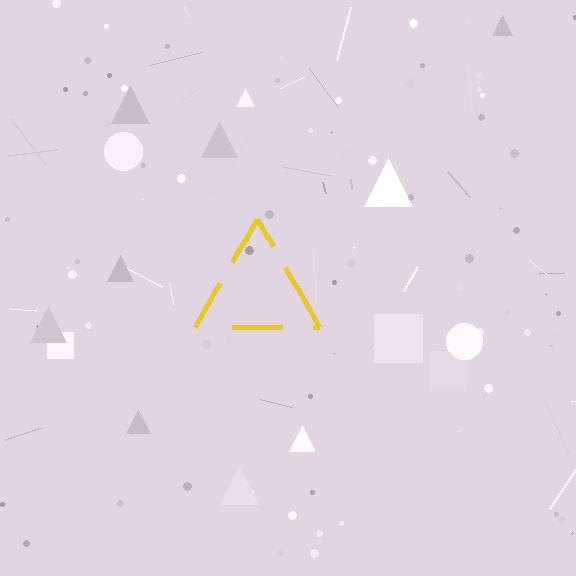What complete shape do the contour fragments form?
The contour fragments form a triangle.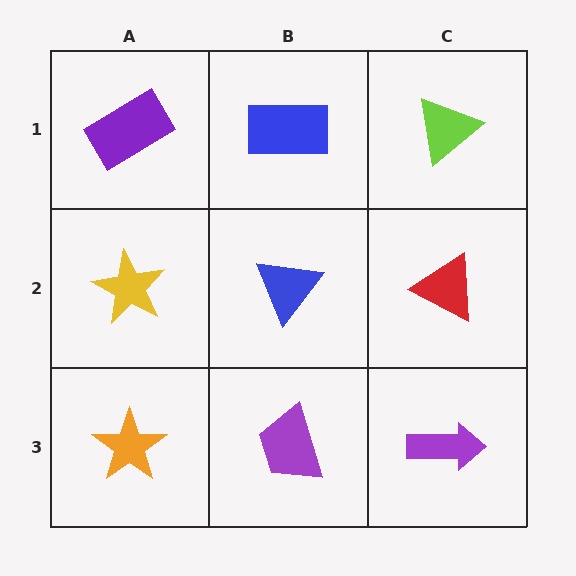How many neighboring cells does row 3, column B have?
3.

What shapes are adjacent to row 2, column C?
A lime triangle (row 1, column C), a purple arrow (row 3, column C), a blue triangle (row 2, column B).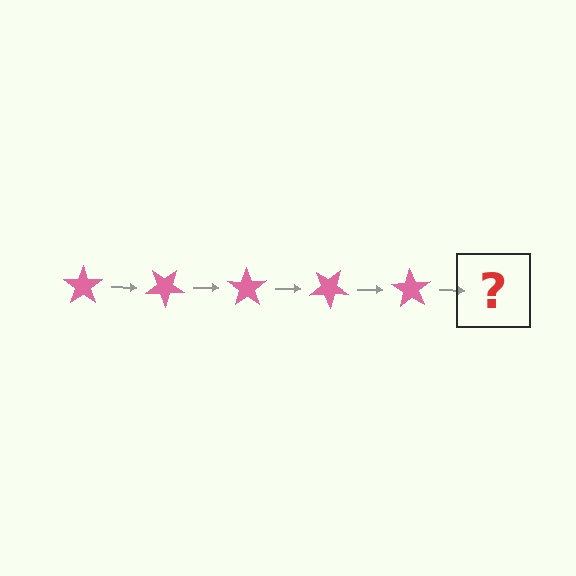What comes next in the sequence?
The next element should be a pink star rotated 175 degrees.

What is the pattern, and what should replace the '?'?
The pattern is that the star rotates 35 degrees each step. The '?' should be a pink star rotated 175 degrees.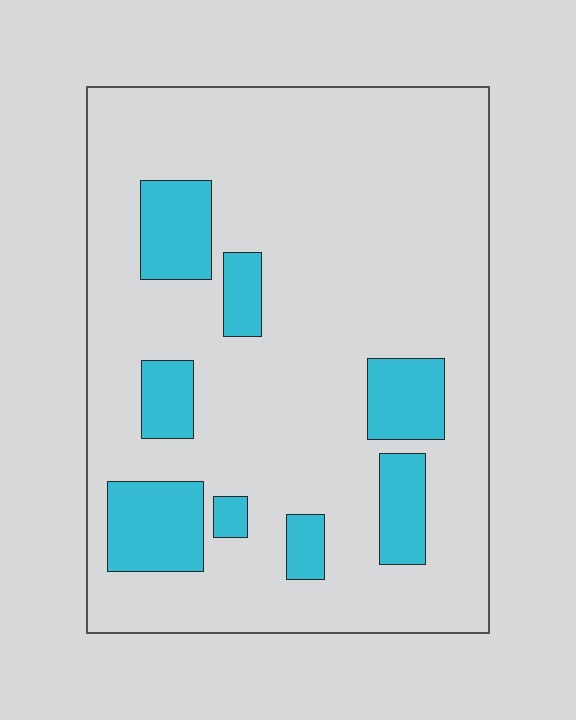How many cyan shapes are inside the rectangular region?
8.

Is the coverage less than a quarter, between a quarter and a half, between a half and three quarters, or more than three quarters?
Less than a quarter.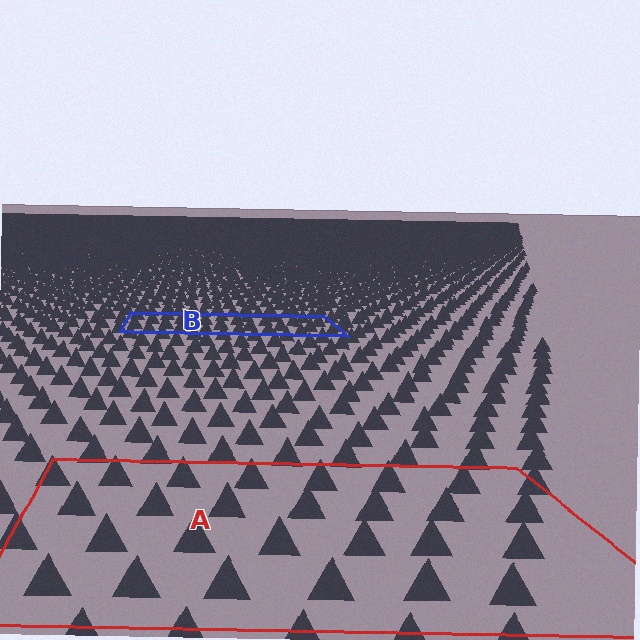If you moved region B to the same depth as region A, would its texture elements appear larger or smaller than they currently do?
They would appear larger. At a closer depth, the same texture elements are projected at a bigger on-screen size.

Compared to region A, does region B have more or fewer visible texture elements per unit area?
Region B has more texture elements per unit area — they are packed more densely because it is farther away.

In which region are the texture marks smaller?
The texture marks are smaller in region B, because it is farther away.